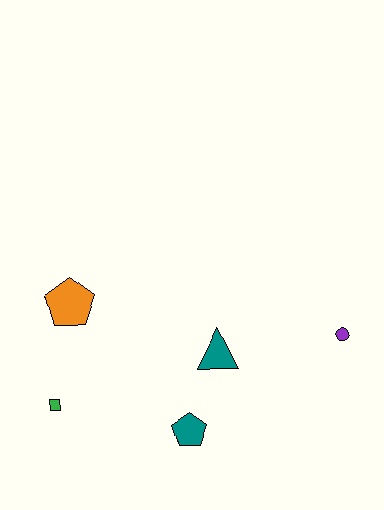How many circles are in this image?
There is 1 circle.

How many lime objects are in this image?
There are no lime objects.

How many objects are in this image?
There are 5 objects.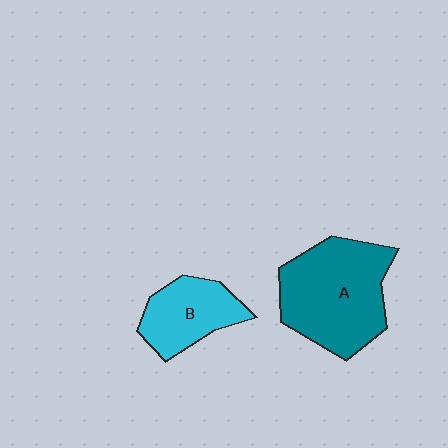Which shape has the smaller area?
Shape B (cyan).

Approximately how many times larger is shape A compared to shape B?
Approximately 1.8 times.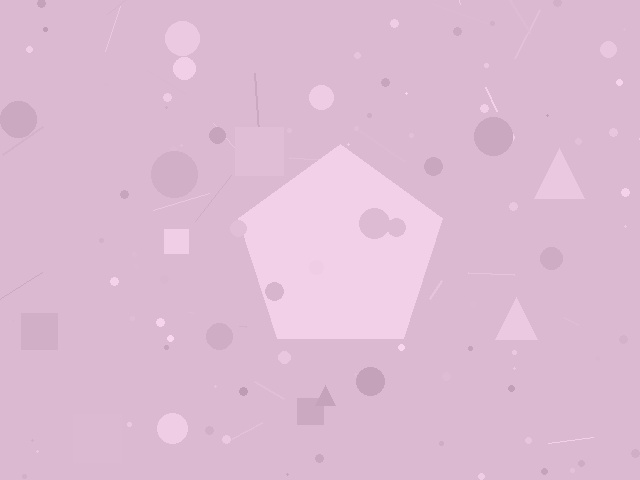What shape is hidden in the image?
A pentagon is hidden in the image.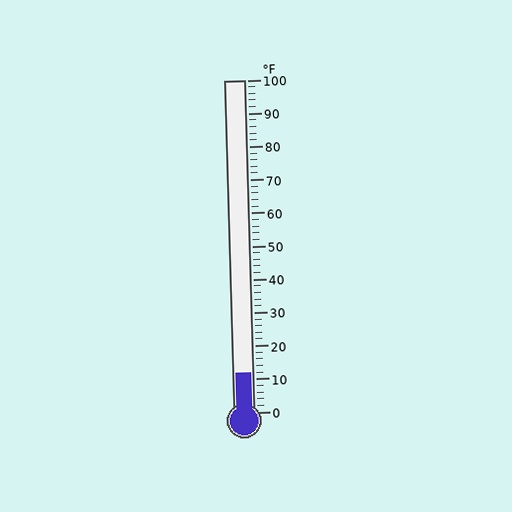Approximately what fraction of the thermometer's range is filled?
The thermometer is filled to approximately 10% of its range.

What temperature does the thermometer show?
The thermometer shows approximately 12°F.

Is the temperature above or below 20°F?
The temperature is below 20°F.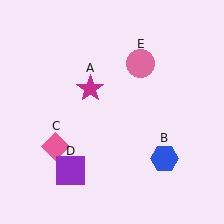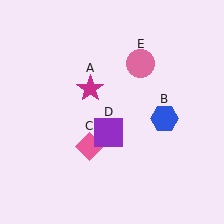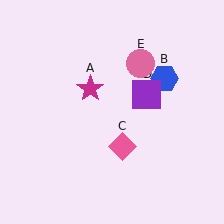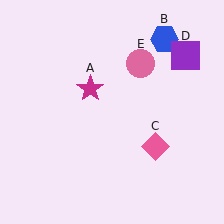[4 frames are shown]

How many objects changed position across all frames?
3 objects changed position: blue hexagon (object B), pink diamond (object C), purple square (object D).